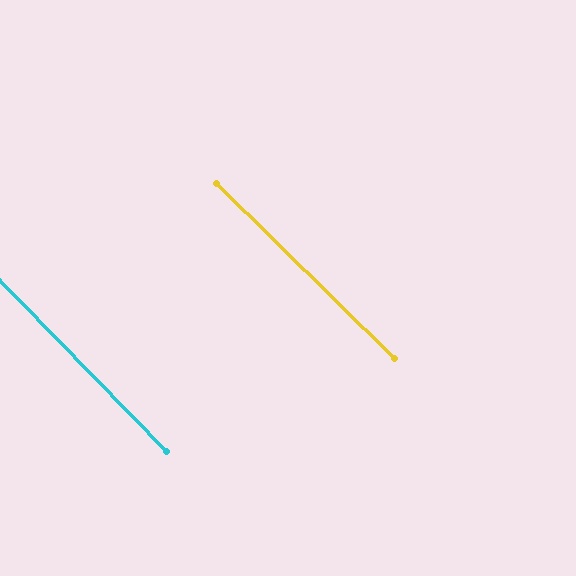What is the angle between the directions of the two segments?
Approximately 1 degree.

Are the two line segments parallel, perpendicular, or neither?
Parallel — their directions differ by only 1.1°.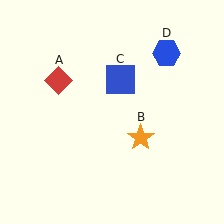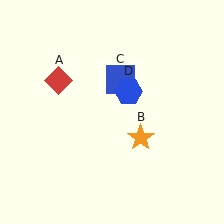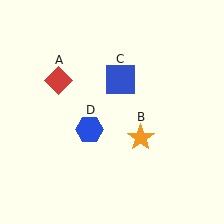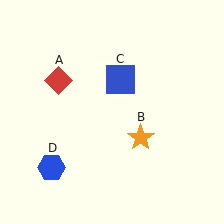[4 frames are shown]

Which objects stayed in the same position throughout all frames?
Red diamond (object A) and orange star (object B) and blue square (object C) remained stationary.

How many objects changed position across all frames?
1 object changed position: blue hexagon (object D).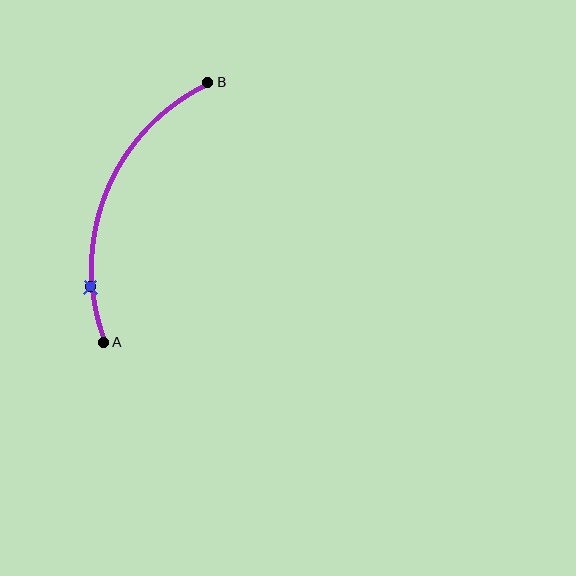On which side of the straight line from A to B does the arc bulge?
The arc bulges to the left of the straight line connecting A and B.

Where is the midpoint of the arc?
The arc midpoint is the point on the curve farthest from the straight line joining A and B. It sits to the left of that line.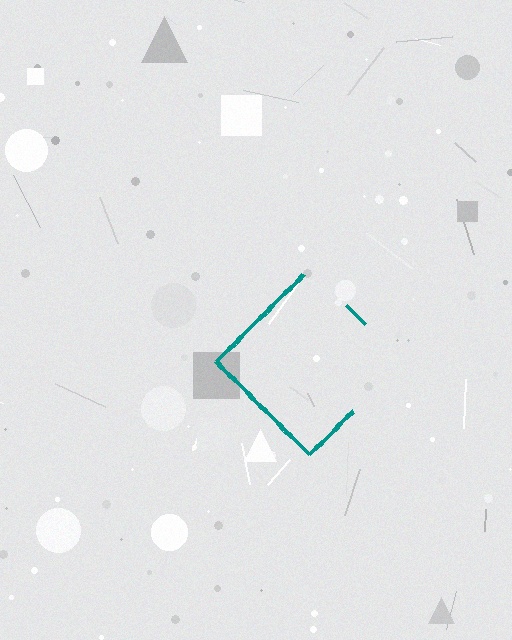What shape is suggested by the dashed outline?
The dashed outline suggests a diamond.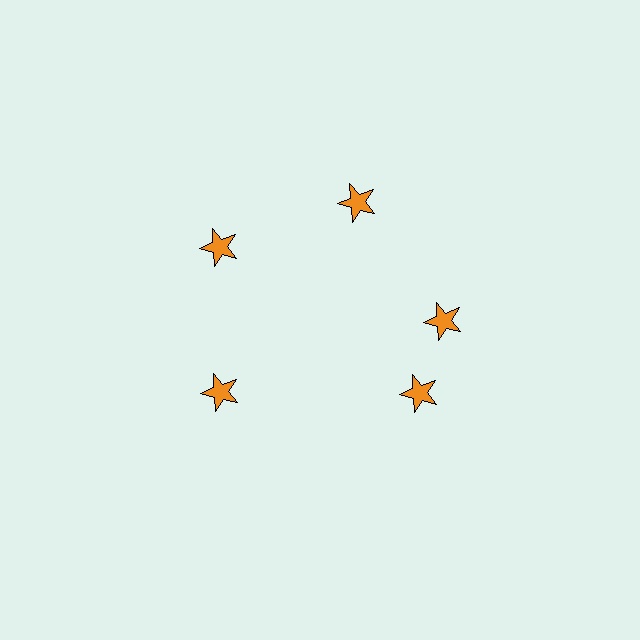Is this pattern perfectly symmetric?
No. The 5 orange stars are arranged in a ring, but one element near the 5 o'clock position is rotated out of alignment along the ring, breaking the 5-fold rotational symmetry.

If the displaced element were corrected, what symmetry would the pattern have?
It would have 5-fold rotational symmetry — the pattern would map onto itself every 72 degrees.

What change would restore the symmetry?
The symmetry would be restored by rotating it back into even spacing with its neighbors so that all 5 stars sit at equal angles and equal distance from the center.